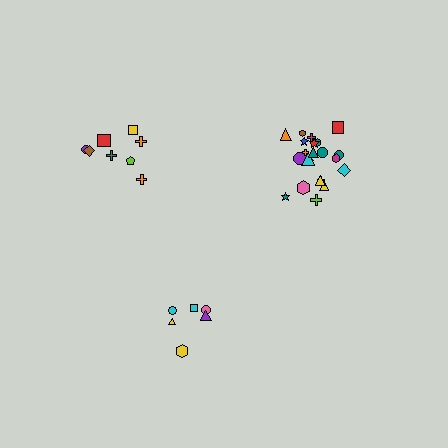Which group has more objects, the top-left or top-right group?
The top-right group.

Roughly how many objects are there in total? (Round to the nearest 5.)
Roughly 35 objects in total.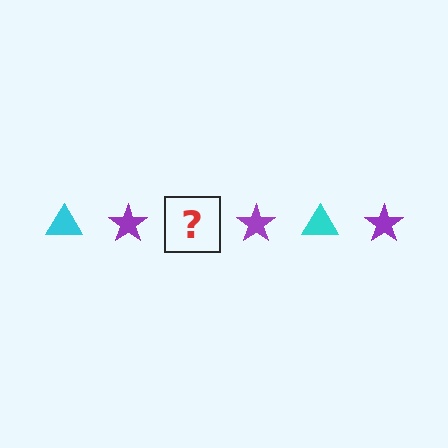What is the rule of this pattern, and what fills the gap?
The rule is that the pattern alternates between cyan triangle and purple star. The gap should be filled with a cyan triangle.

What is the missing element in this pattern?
The missing element is a cyan triangle.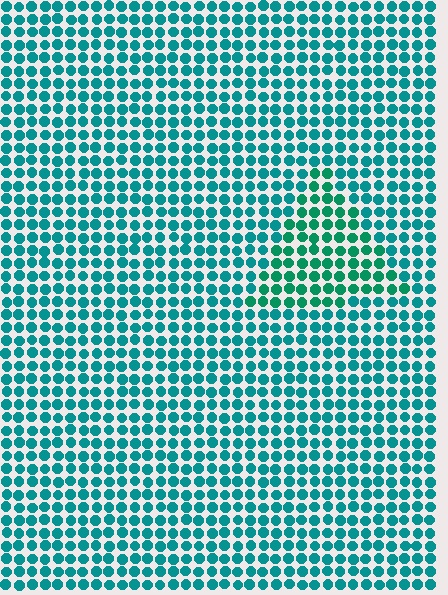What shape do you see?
I see a triangle.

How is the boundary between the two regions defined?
The boundary is defined purely by a slight shift in hue (about 22 degrees). Spacing, size, and orientation are identical on both sides.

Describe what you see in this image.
The image is filled with small teal elements in a uniform arrangement. A triangle-shaped region is visible where the elements are tinted to a slightly different hue, forming a subtle color boundary.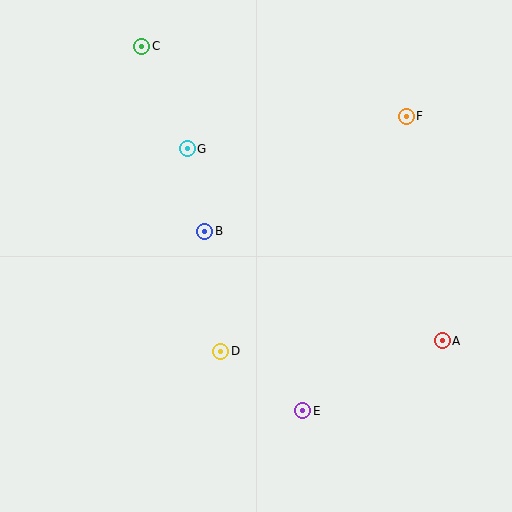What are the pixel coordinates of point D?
Point D is at (221, 351).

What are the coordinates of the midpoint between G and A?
The midpoint between G and A is at (315, 245).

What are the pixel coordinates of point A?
Point A is at (442, 341).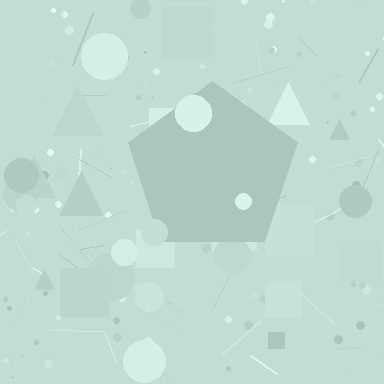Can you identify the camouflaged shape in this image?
The camouflaged shape is a pentagon.